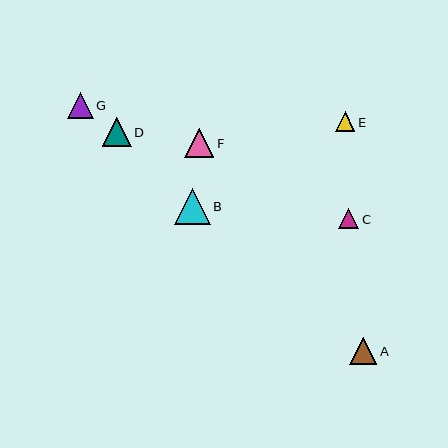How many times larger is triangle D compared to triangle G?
Triangle D is approximately 1.1 times the size of triangle G.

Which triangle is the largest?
Triangle B is the largest with a size of approximately 36 pixels.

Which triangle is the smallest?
Triangle E is the smallest with a size of approximately 19 pixels.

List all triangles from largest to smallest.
From largest to smallest: B, D, F, A, G, C, E.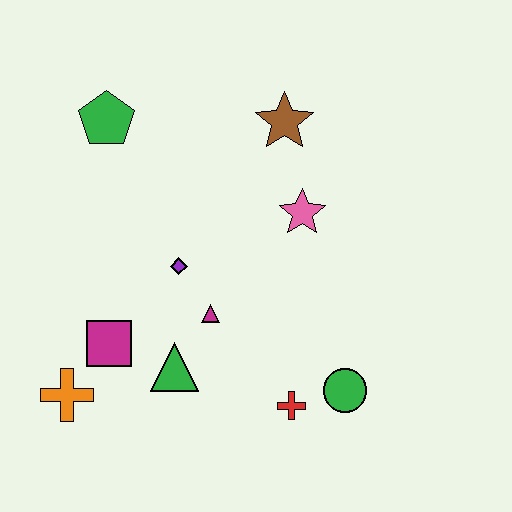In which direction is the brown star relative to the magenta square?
The brown star is above the magenta square.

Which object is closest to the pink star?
The brown star is closest to the pink star.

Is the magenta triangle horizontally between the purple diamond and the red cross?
Yes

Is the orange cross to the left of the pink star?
Yes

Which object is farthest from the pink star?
The orange cross is farthest from the pink star.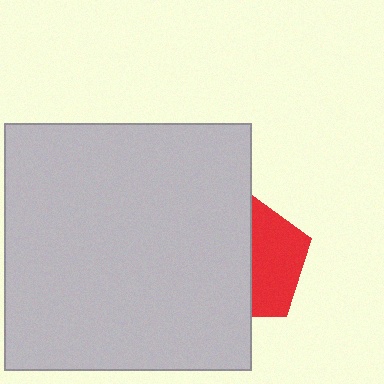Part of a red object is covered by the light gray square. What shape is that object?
It is a pentagon.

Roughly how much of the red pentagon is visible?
A small part of it is visible (roughly 44%).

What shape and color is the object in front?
The object in front is a light gray square.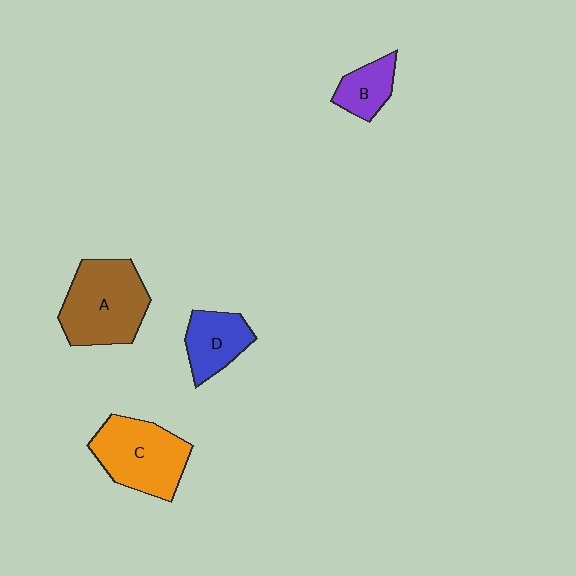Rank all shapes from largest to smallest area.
From largest to smallest: A (brown), C (orange), D (blue), B (purple).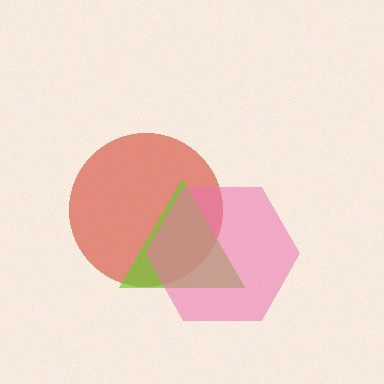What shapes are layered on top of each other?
The layered shapes are: a red circle, a lime triangle, a pink hexagon.